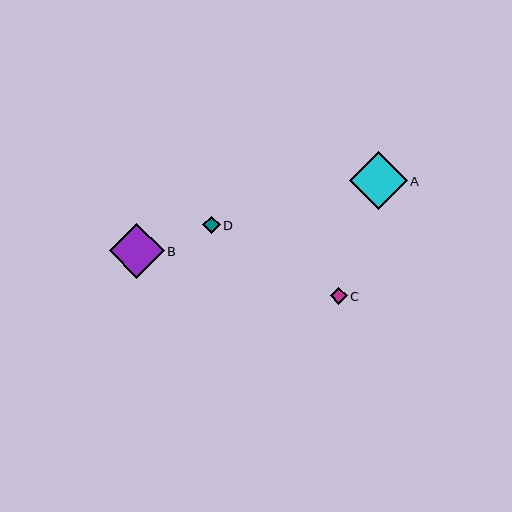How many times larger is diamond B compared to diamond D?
Diamond B is approximately 3.2 times the size of diamond D.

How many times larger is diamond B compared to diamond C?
Diamond B is approximately 3.2 times the size of diamond C.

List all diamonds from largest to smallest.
From largest to smallest: A, B, D, C.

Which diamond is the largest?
Diamond A is the largest with a size of approximately 58 pixels.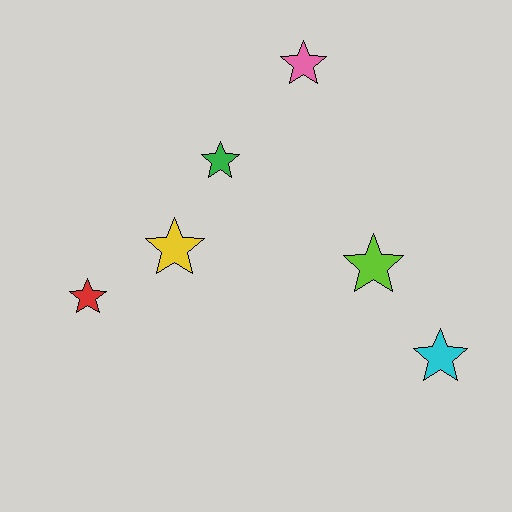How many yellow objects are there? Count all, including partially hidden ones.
There is 1 yellow object.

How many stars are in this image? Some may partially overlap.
There are 6 stars.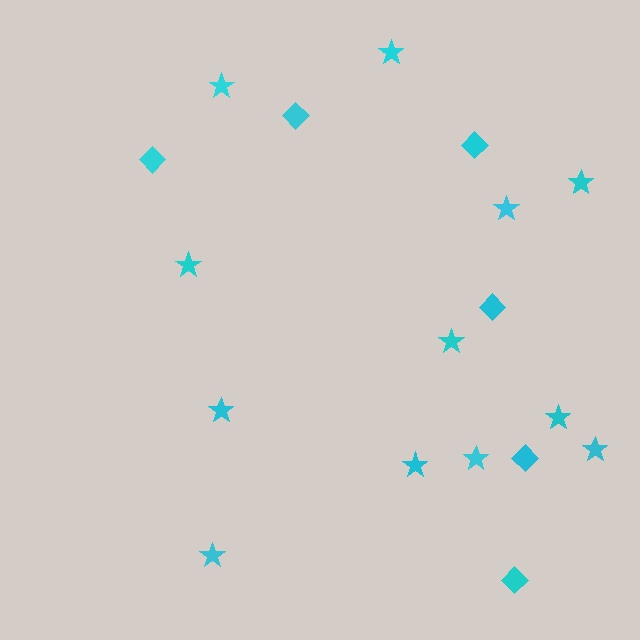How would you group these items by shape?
There are 2 groups: one group of stars (12) and one group of diamonds (6).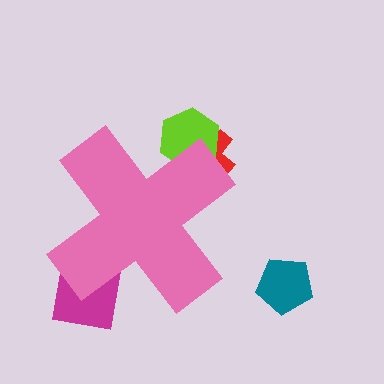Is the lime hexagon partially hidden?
Yes, the lime hexagon is partially hidden behind the pink cross.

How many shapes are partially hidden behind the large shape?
3 shapes are partially hidden.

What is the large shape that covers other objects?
A pink cross.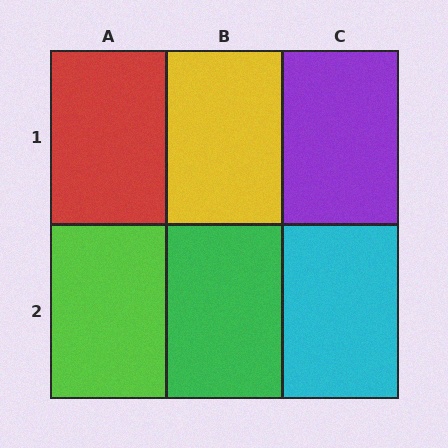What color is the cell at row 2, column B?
Green.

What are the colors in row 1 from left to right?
Red, yellow, purple.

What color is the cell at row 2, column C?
Cyan.